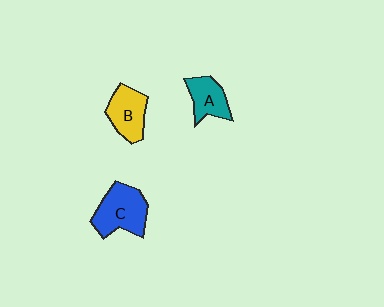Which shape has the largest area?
Shape C (blue).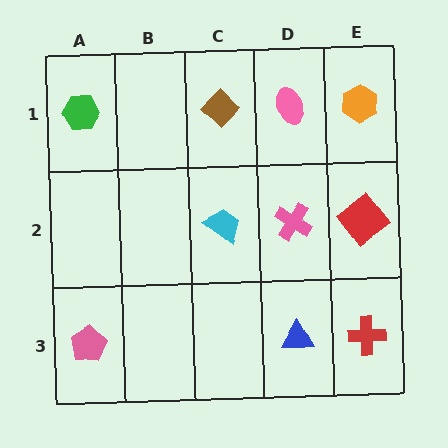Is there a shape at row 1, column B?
No, that cell is empty.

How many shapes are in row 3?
3 shapes.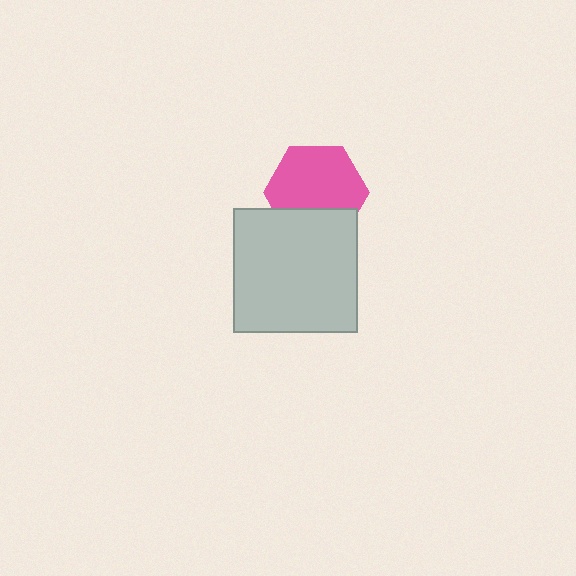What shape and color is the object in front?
The object in front is a light gray square.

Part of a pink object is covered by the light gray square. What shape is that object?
It is a hexagon.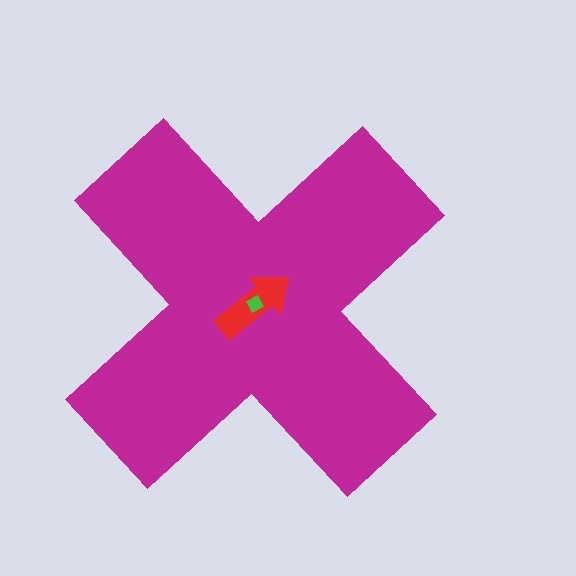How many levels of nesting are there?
3.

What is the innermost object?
The green diamond.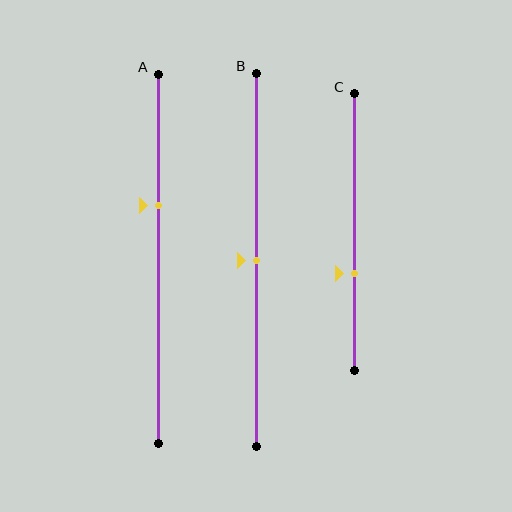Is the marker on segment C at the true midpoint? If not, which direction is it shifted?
No, the marker on segment C is shifted downward by about 15% of the segment length.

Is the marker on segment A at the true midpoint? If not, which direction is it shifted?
No, the marker on segment A is shifted upward by about 14% of the segment length.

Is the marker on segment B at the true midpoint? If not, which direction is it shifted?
Yes, the marker on segment B is at the true midpoint.